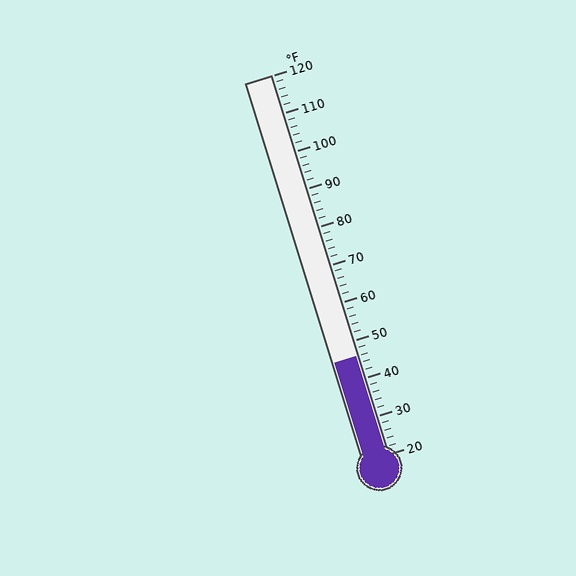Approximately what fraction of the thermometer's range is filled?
The thermometer is filled to approximately 25% of its range.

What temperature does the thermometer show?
The thermometer shows approximately 46°F.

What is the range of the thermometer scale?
The thermometer scale ranges from 20°F to 120°F.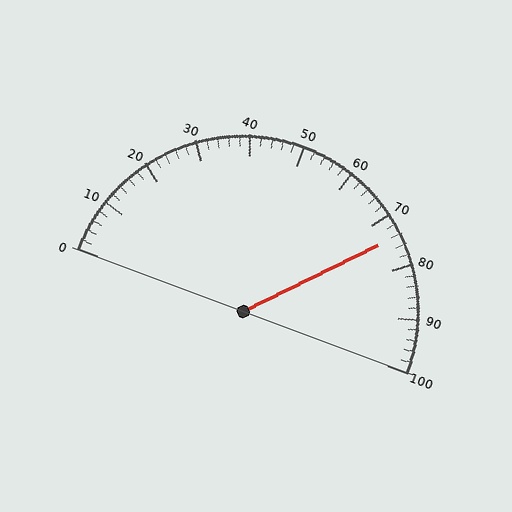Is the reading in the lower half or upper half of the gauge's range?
The reading is in the upper half of the range (0 to 100).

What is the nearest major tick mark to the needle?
The nearest major tick mark is 70.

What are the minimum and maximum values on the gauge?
The gauge ranges from 0 to 100.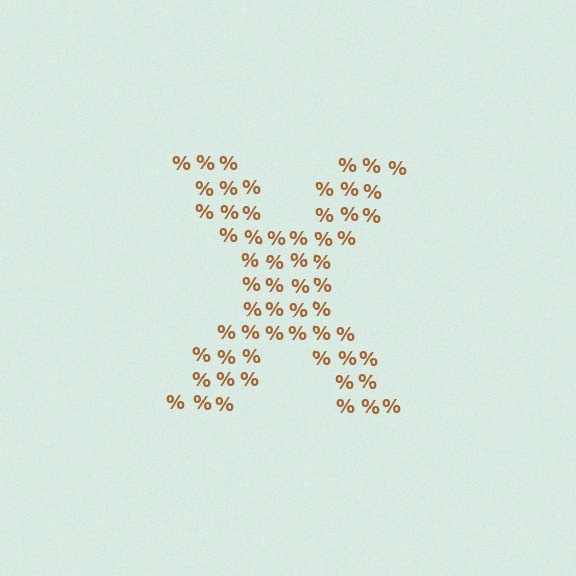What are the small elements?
The small elements are percent signs.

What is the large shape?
The large shape is the letter X.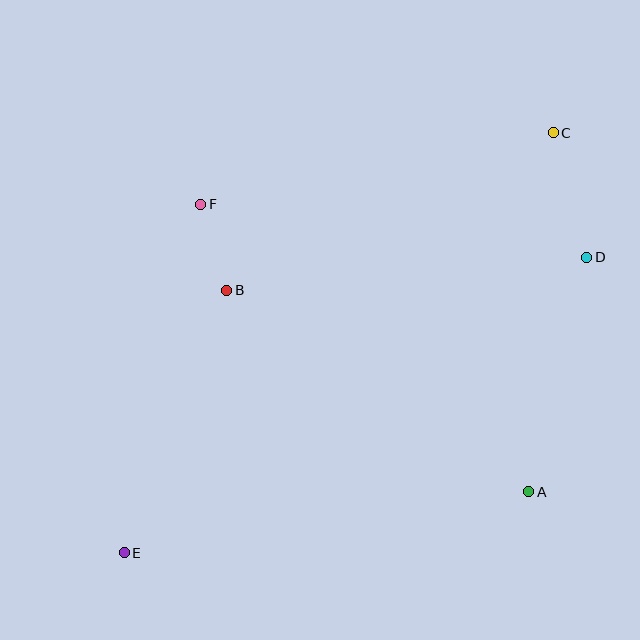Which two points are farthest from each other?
Points C and E are farthest from each other.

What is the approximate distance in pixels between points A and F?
The distance between A and F is approximately 436 pixels.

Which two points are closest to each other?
Points B and F are closest to each other.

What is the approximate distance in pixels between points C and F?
The distance between C and F is approximately 359 pixels.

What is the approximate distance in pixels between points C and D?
The distance between C and D is approximately 129 pixels.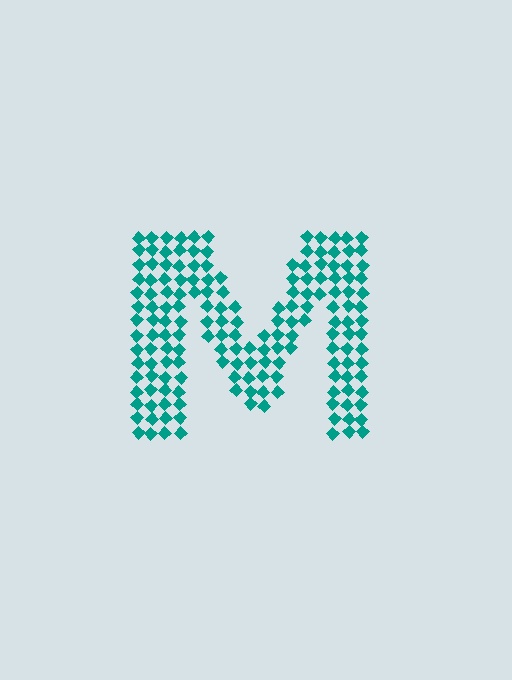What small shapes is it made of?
It is made of small diamonds.